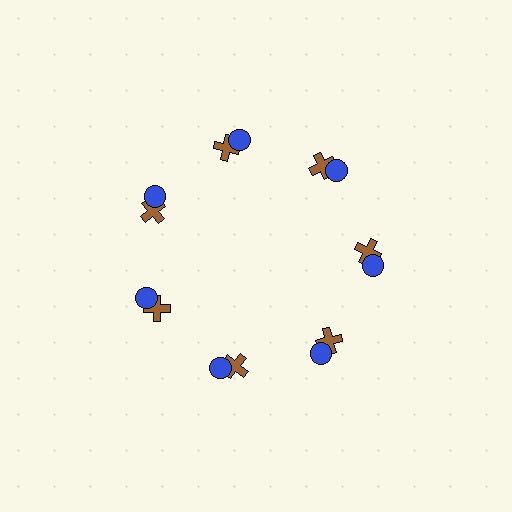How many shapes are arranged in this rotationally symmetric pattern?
There are 14 shapes, arranged in 7 groups of 2.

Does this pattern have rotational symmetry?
Yes, this pattern has 7-fold rotational symmetry. It looks the same after rotating 51 degrees around the center.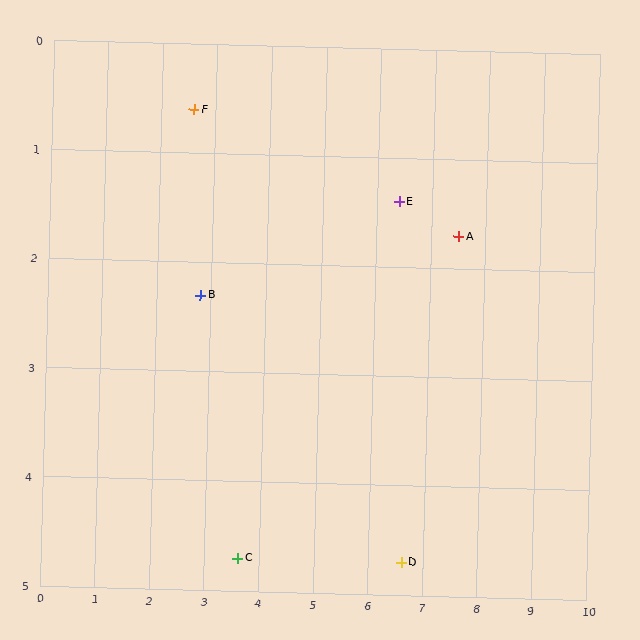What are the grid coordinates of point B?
Point B is at approximately (2.8, 2.3).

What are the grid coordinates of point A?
Point A is at approximately (7.5, 1.7).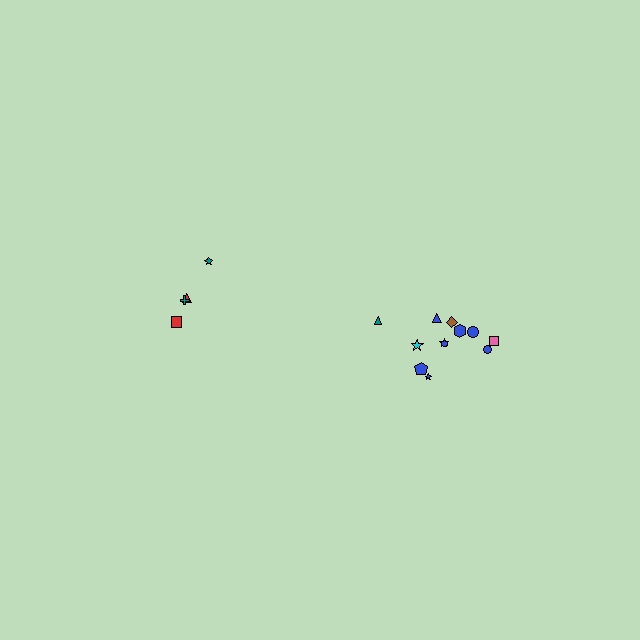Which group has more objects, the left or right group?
The right group.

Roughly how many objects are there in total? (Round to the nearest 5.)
Roughly 15 objects in total.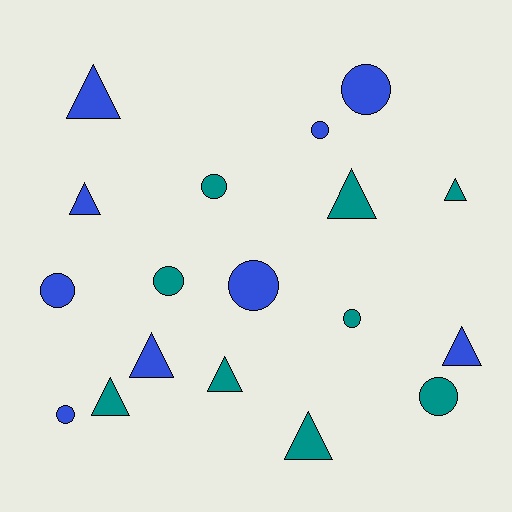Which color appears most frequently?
Blue, with 9 objects.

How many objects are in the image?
There are 18 objects.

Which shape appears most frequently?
Triangle, with 9 objects.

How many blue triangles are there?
There are 4 blue triangles.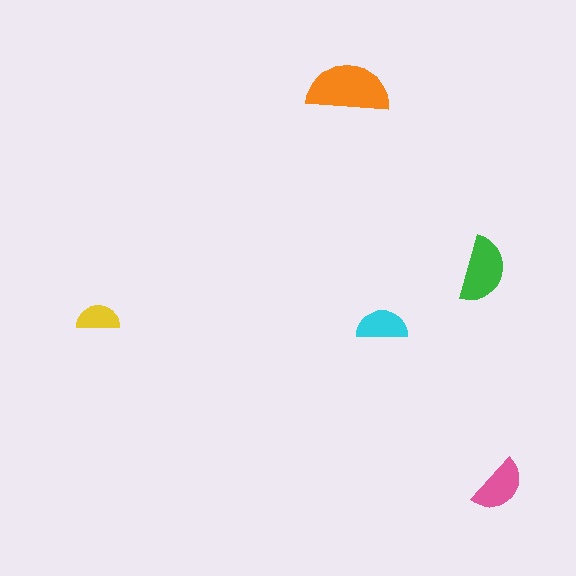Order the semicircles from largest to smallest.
the orange one, the green one, the pink one, the cyan one, the yellow one.